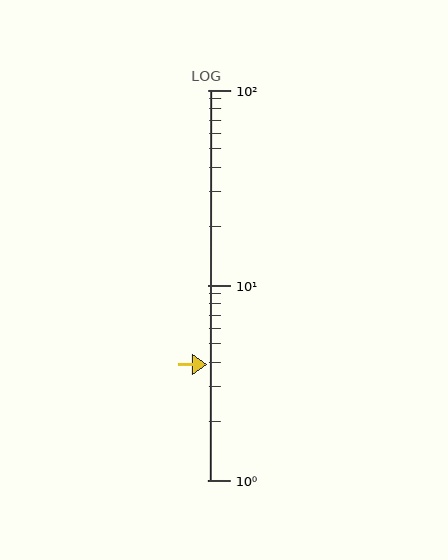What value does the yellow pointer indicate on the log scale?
The pointer indicates approximately 3.9.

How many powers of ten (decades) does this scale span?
The scale spans 2 decades, from 1 to 100.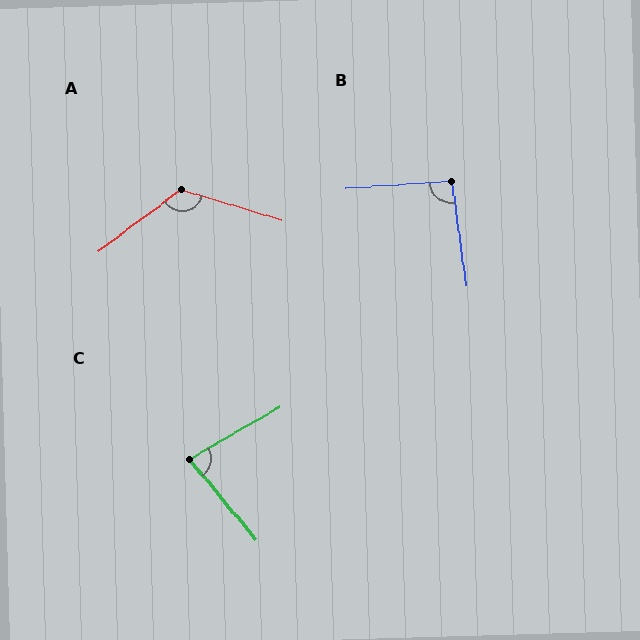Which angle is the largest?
A, at approximately 126 degrees.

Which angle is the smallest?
C, at approximately 80 degrees.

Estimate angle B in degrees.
Approximately 94 degrees.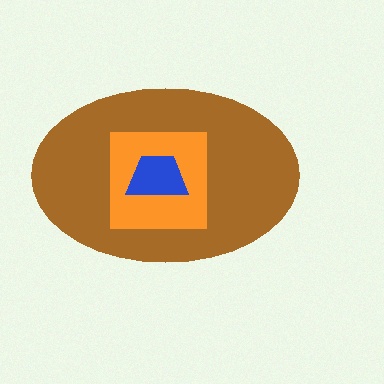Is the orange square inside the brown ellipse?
Yes.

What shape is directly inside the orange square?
The blue trapezoid.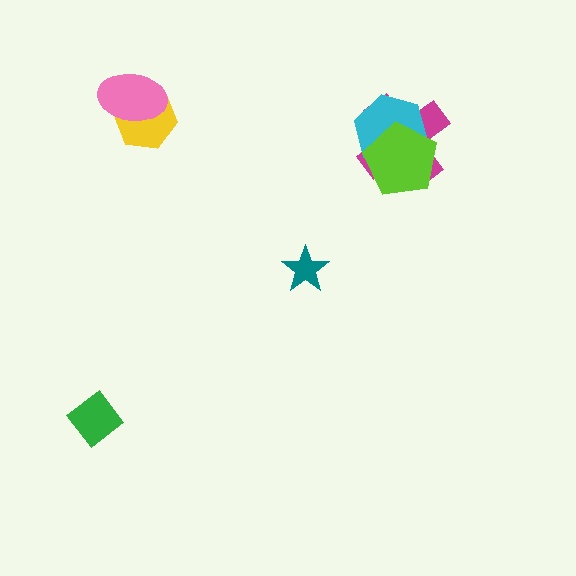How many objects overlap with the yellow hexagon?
1 object overlaps with the yellow hexagon.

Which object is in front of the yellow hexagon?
The pink ellipse is in front of the yellow hexagon.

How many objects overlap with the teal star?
0 objects overlap with the teal star.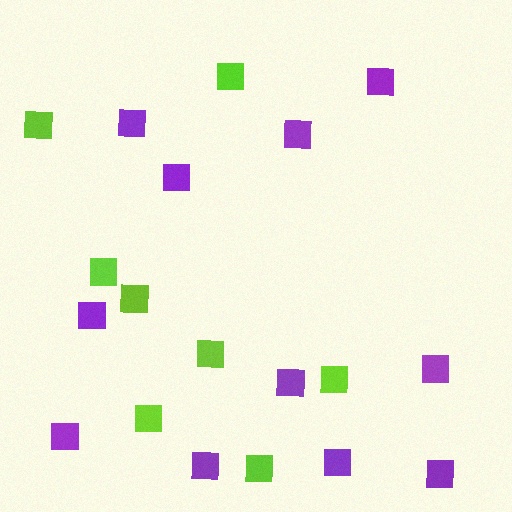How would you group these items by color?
There are 2 groups: one group of purple squares (11) and one group of lime squares (8).